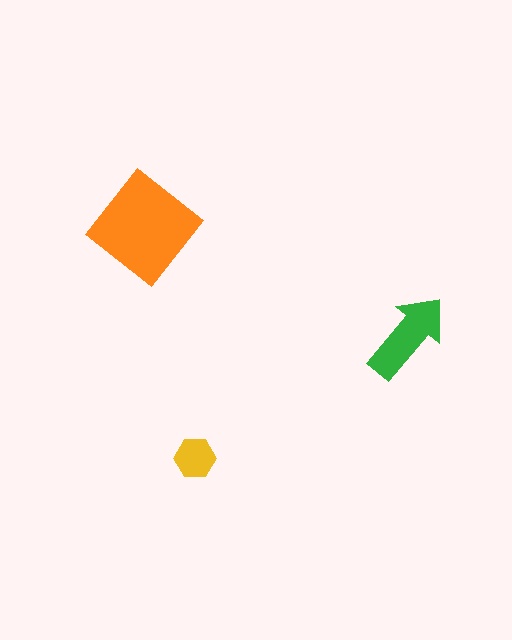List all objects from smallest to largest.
The yellow hexagon, the green arrow, the orange diamond.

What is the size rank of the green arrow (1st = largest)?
2nd.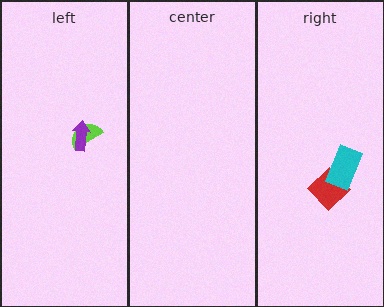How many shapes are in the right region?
2.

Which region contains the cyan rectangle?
The right region.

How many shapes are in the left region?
2.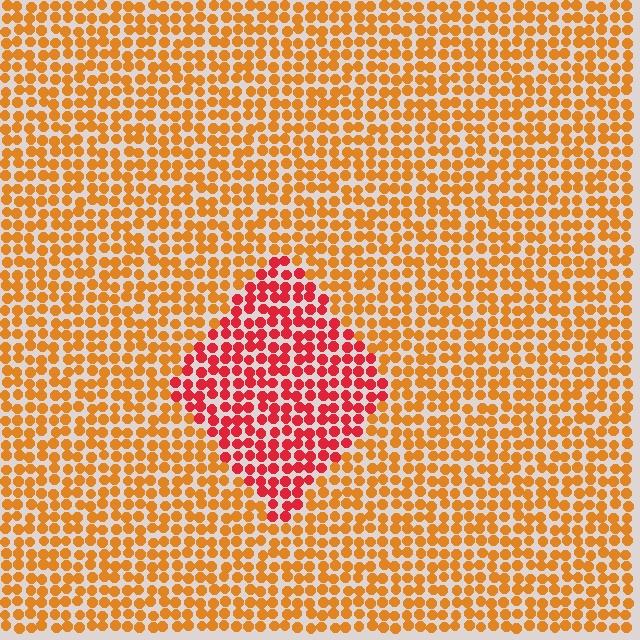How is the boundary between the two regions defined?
The boundary is defined purely by a slight shift in hue (about 38 degrees). Spacing, size, and orientation are identical on both sides.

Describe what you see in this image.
The image is filled with small orange elements in a uniform arrangement. A diamond-shaped region is visible where the elements are tinted to a slightly different hue, forming a subtle color boundary.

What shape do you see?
I see a diamond.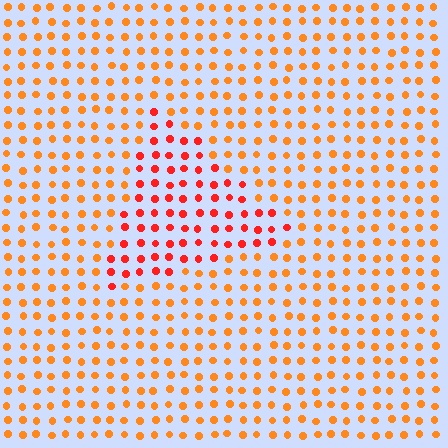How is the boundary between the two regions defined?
The boundary is defined purely by a slight shift in hue (about 28 degrees). Spacing, size, and orientation are identical on both sides.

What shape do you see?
I see a triangle.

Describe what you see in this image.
The image is filled with small orange elements in a uniform arrangement. A triangle-shaped region is visible where the elements are tinted to a slightly different hue, forming a subtle color boundary.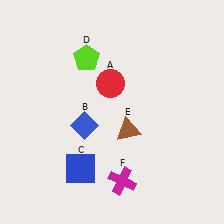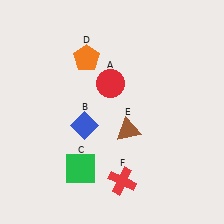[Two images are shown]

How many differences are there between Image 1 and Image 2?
There are 3 differences between the two images.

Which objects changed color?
C changed from blue to green. D changed from lime to orange. F changed from magenta to red.